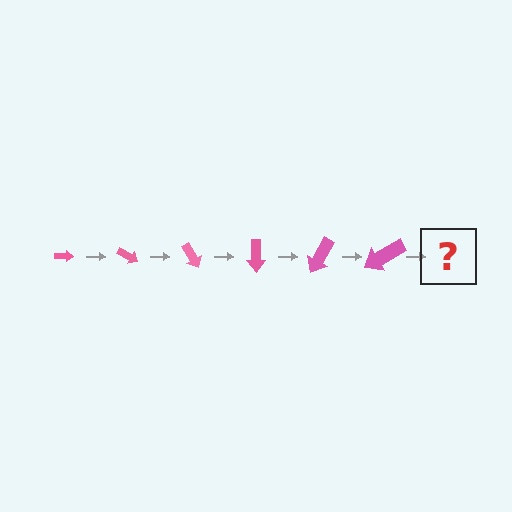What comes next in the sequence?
The next element should be an arrow, larger than the previous one and rotated 180 degrees from the start.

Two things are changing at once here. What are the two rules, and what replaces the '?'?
The two rules are that the arrow grows larger each step and it rotates 30 degrees each step. The '?' should be an arrow, larger than the previous one and rotated 180 degrees from the start.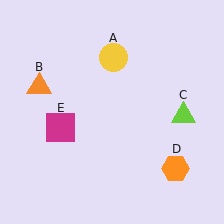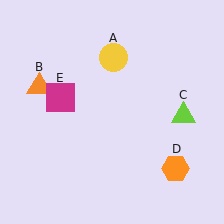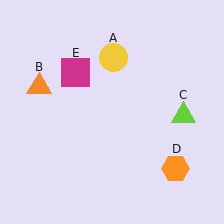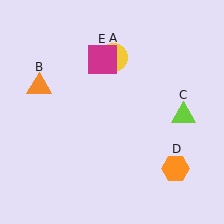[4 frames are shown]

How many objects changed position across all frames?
1 object changed position: magenta square (object E).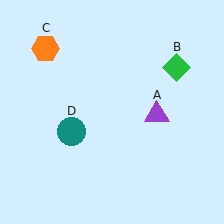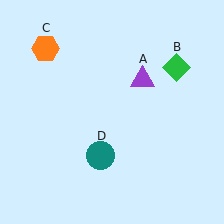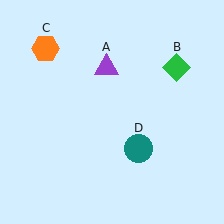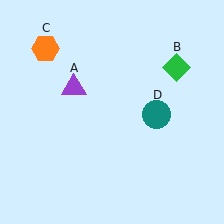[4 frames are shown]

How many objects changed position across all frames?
2 objects changed position: purple triangle (object A), teal circle (object D).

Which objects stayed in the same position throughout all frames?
Green diamond (object B) and orange hexagon (object C) remained stationary.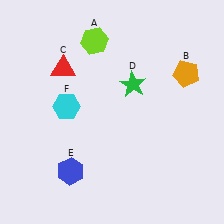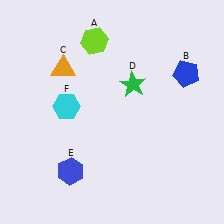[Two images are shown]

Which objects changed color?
B changed from orange to blue. C changed from red to orange.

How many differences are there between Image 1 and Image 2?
There are 2 differences between the two images.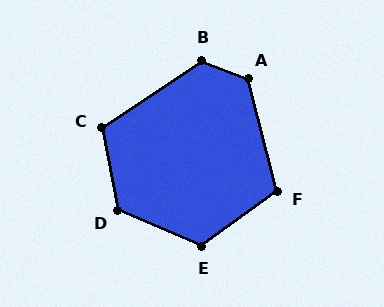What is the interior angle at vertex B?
Approximately 125 degrees (obtuse).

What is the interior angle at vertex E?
Approximately 121 degrees (obtuse).